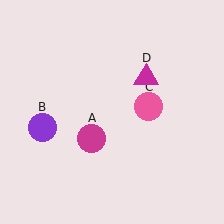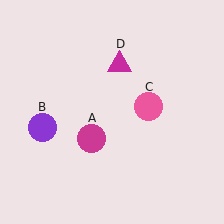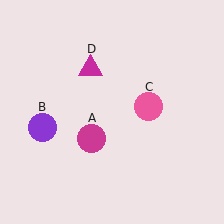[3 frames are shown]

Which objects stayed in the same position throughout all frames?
Magenta circle (object A) and purple circle (object B) and pink circle (object C) remained stationary.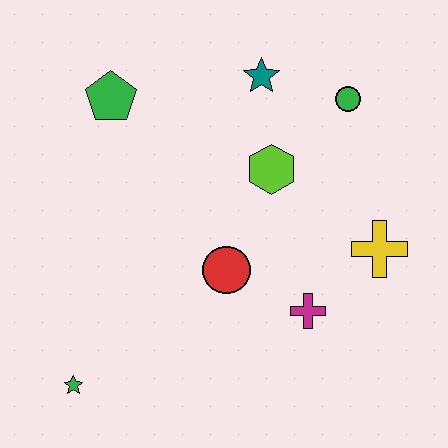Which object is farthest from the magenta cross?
The green pentagon is farthest from the magenta cross.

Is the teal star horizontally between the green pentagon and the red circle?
No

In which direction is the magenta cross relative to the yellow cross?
The magenta cross is to the left of the yellow cross.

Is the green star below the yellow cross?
Yes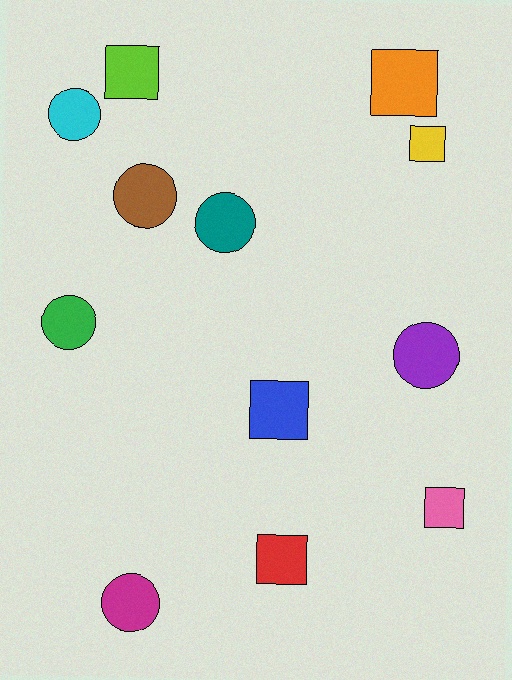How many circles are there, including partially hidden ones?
There are 6 circles.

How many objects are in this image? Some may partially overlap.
There are 12 objects.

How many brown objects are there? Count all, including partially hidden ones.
There is 1 brown object.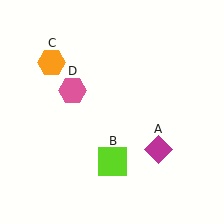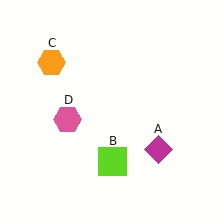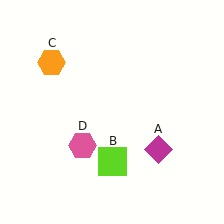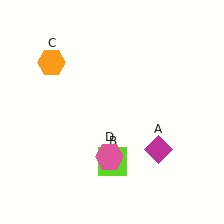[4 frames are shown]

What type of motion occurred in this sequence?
The pink hexagon (object D) rotated counterclockwise around the center of the scene.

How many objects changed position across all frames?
1 object changed position: pink hexagon (object D).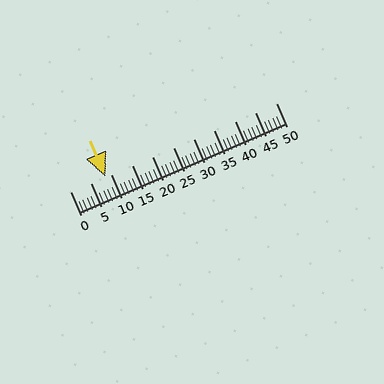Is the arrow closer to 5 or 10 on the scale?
The arrow is closer to 10.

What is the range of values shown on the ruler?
The ruler shows values from 0 to 50.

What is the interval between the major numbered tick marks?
The major tick marks are spaced 5 units apart.